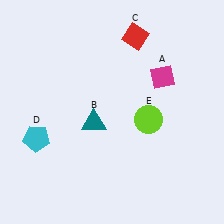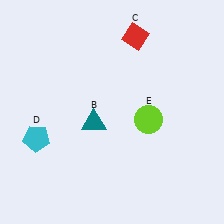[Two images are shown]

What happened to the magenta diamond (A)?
The magenta diamond (A) was removed in Image 2. It was in the top-right area of Image 1.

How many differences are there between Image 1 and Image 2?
There is 1 difference between the two images.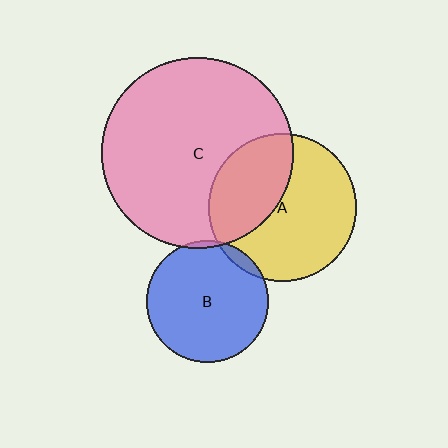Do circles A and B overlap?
Yes.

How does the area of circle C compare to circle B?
Approximately 2.5 times.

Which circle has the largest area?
Circle C (pink).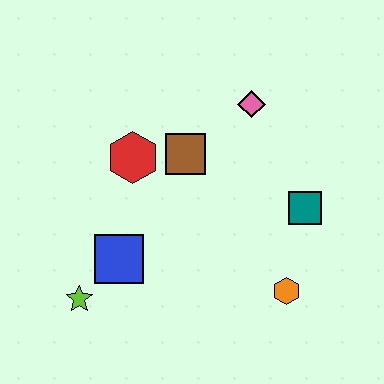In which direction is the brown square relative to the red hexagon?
The brown square is to the right of the red hexagon.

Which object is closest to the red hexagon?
The brown square is closest to the red hexagon.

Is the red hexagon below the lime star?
No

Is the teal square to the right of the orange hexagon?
Yes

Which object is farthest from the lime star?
The pink diamond is farthest from the lime star.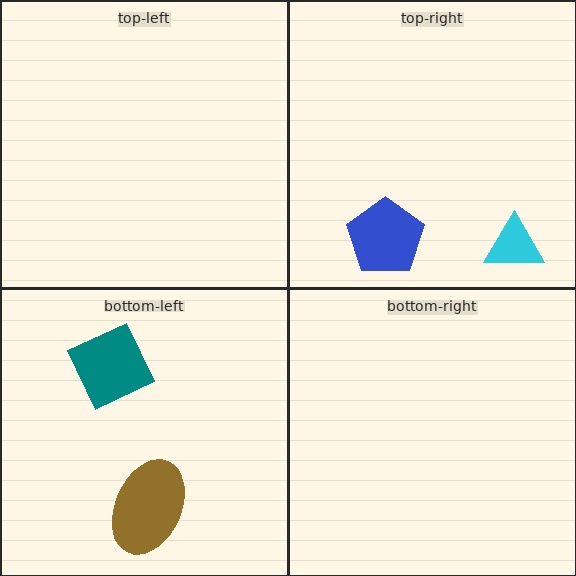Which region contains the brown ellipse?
The bottom-left region.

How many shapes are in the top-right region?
2.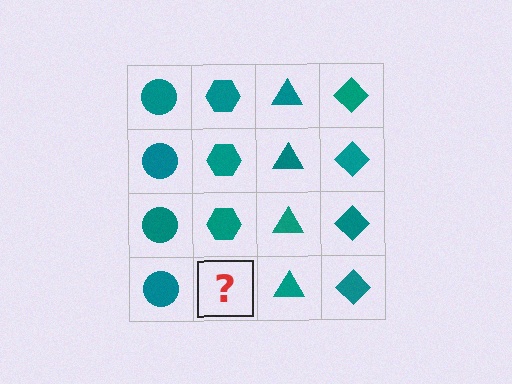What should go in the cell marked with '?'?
The missing cell should contain a teal hexagon.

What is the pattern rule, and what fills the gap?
The rule is that each column has a consistent shape. The gap should be filled with a teal hexagon.